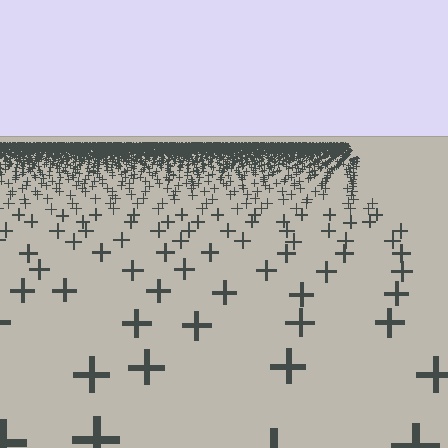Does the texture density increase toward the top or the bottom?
Density increases toward the top.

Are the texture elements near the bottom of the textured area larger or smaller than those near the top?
Larger. Near the bottom, elements are closer to the viewer and appear at a bigger on-screen size.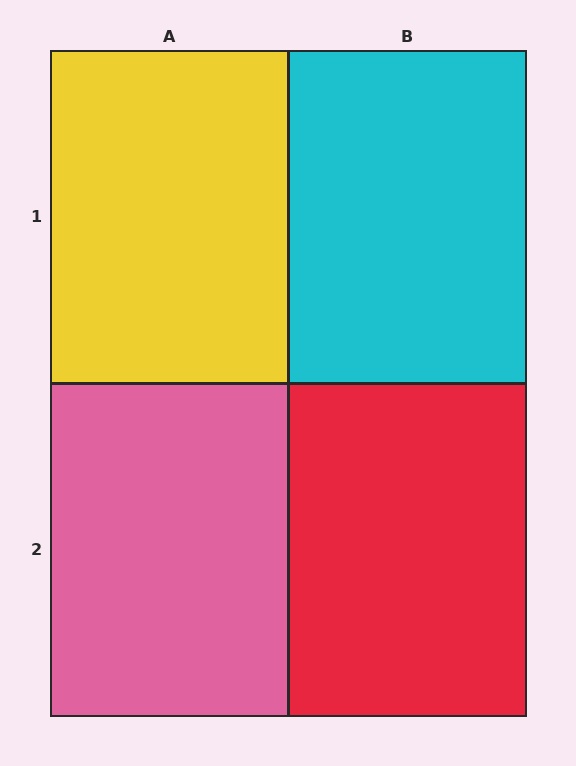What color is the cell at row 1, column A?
Yellow.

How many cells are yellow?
1 cell is yellow.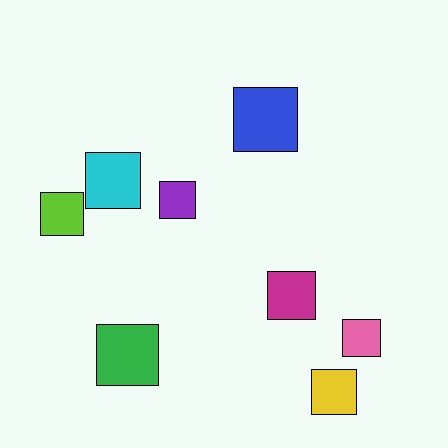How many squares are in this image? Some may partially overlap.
There are 8 squares.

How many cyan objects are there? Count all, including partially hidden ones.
There is 1 cyan object.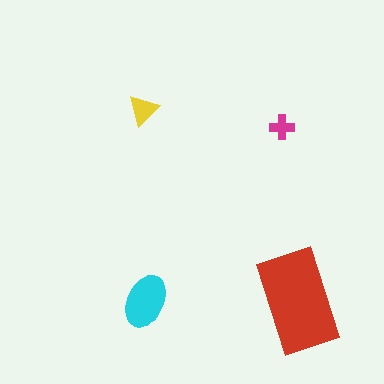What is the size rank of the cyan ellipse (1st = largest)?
2nd.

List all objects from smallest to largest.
The magenta cross, the yellow triangle, the cyan ellipse, the red rectangle.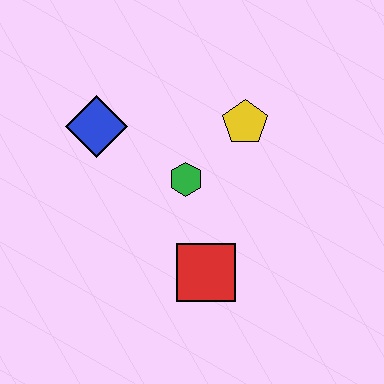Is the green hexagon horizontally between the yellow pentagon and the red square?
No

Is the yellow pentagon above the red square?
Yes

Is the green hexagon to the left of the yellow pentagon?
Yes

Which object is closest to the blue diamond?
The green hexagon is closest to the blue diamond.